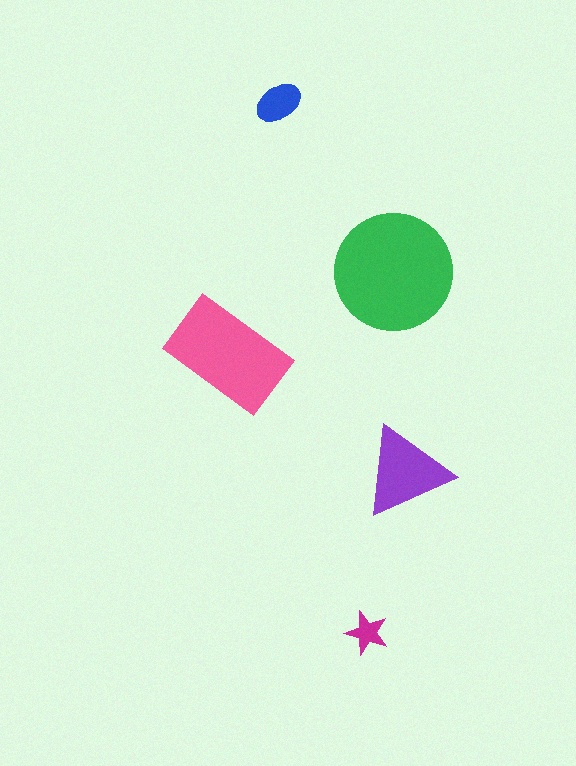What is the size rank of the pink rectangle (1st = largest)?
2nd.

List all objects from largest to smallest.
The green circle, the pink rectangle, the purple triangle, the blue ellipse, the magenta star.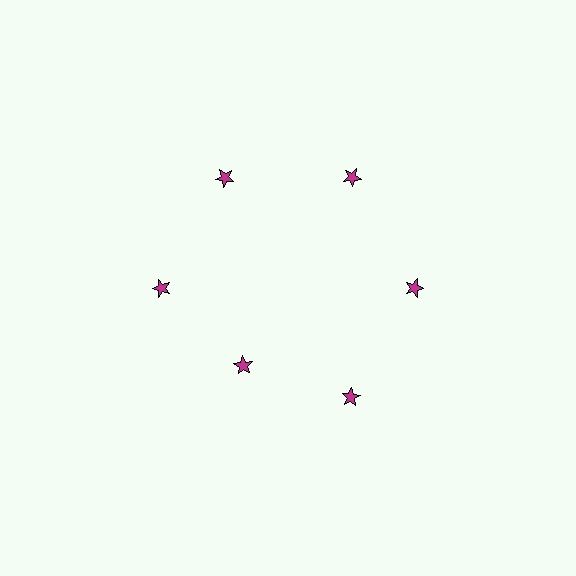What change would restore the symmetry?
The symmetry would be restored by moving it outward, back onto the ring so that all 6 stars sit at equal angles and equal distance from the center.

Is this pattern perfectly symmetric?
No. The 6 magenta stars are arranged in a ring, but one element near the 7 o'clock position is pulled inward toward the center, breaking the 6-fold rotational symmetry.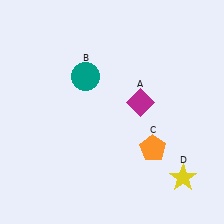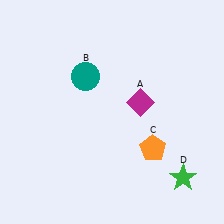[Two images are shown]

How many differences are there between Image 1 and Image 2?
There is 1 difference between the two images.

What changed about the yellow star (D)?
In Image 1, D is yellow. In Image 2, it changed to green.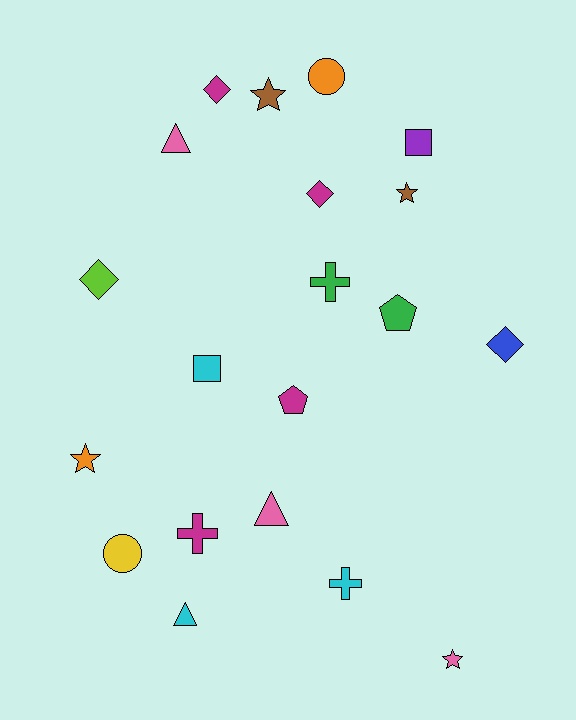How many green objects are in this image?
There are 2 green objects.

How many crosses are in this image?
There are 3 crosses.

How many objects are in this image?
There are 20 objects.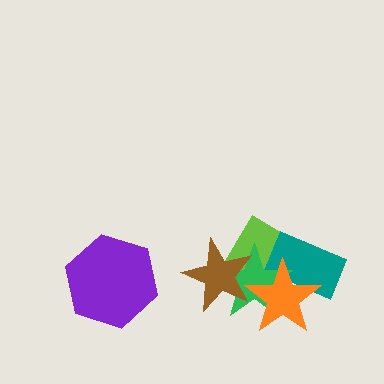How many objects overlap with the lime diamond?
4 objects overlap with the lime diamond.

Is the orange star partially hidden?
Yes, it is partially covered by another shape.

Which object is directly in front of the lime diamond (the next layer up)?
The teal rectangle is directly in front of the lime diamond.